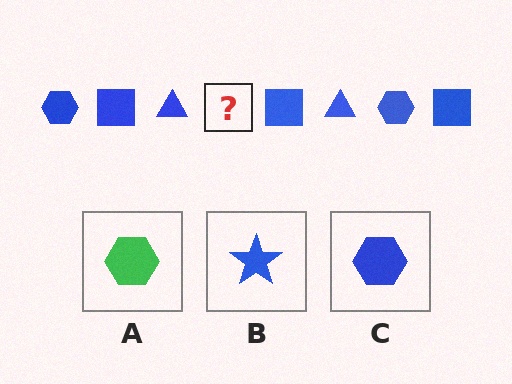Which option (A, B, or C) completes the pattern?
C.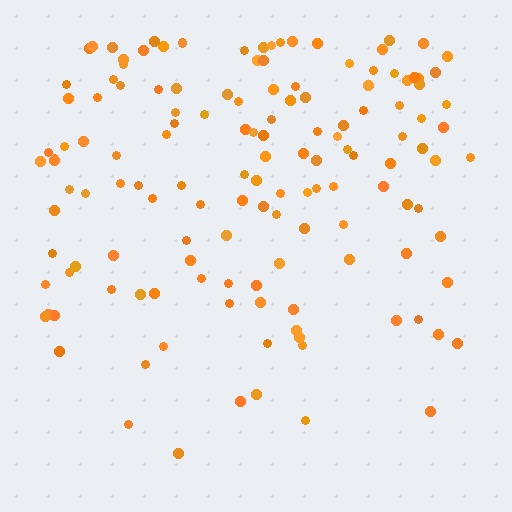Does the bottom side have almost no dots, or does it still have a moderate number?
Still a moderate number, just noticeably fewer than the top.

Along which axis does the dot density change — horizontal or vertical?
Vertical.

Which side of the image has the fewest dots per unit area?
The bottom.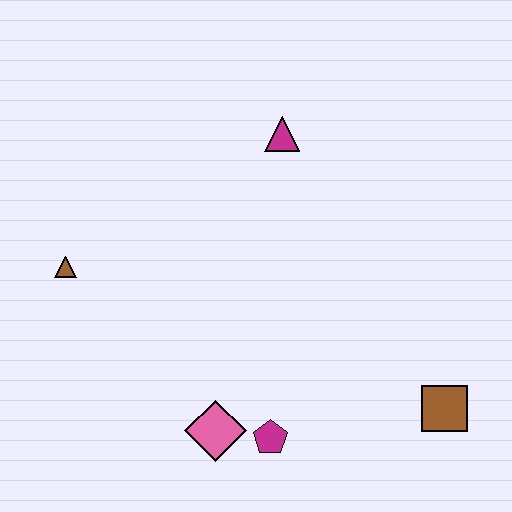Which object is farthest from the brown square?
The brown triangle is farthest from the brown square.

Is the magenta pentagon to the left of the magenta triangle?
Yes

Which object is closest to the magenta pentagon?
The pink diamond is closest to the magenta pentagon.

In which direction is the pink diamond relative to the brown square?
The pink diamond is to the left of the brown square.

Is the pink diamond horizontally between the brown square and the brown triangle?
Yes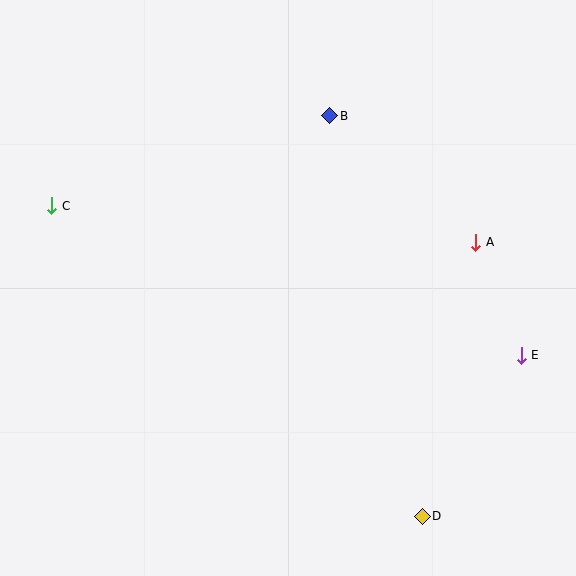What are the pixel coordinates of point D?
Point D is at (422, 516).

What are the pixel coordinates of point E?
Point E is at (521, 355).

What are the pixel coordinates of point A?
Point A is at (476, 242).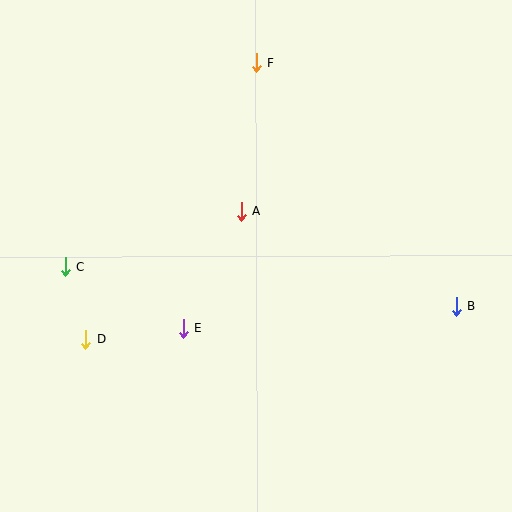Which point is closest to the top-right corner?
Point F is closest to the top-right corner.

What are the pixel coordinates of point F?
Point F is at (256, 63).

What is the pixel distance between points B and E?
The distance between B and E is 273 pixels.